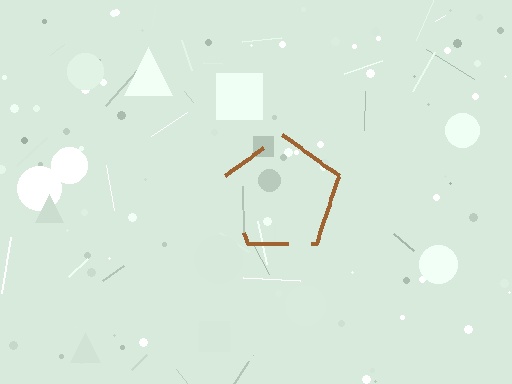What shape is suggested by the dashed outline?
The dashed outline suggests a pentagon.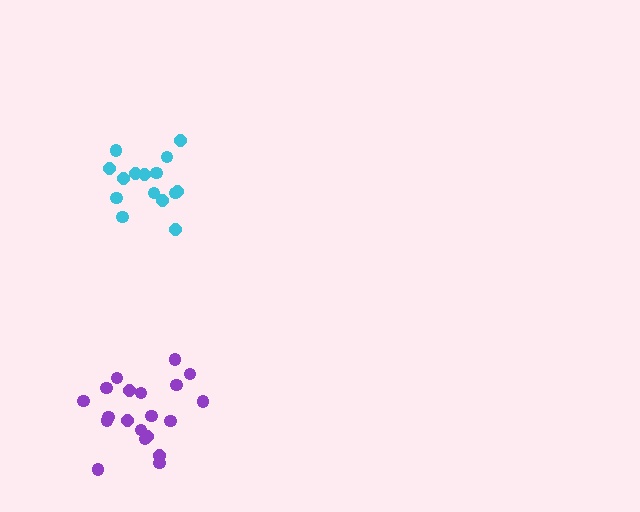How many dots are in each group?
Group 1: 15 dots, Group 2: 20 dots (35 total).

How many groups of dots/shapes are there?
There are 2 groups.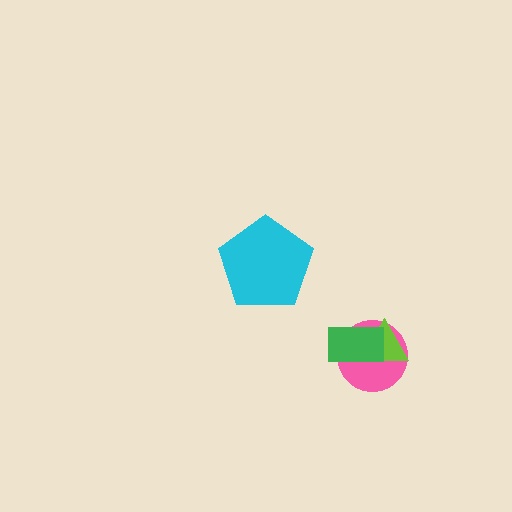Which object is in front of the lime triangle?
The green rectangle is in front of the lime triangle.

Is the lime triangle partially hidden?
Yes, it is partially covered by another shape.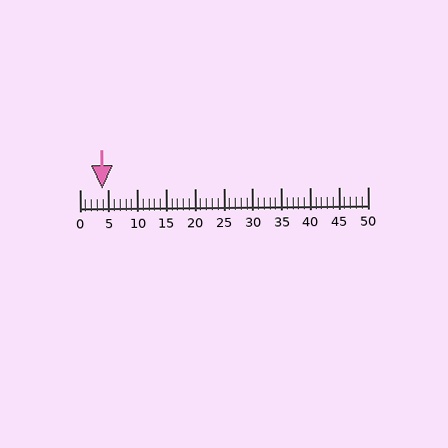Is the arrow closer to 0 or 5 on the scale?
The arrow is closer to 5.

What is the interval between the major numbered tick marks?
The major tick marks are spaced 5 units apart.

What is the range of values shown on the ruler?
The ruler shows values from 0 to 50.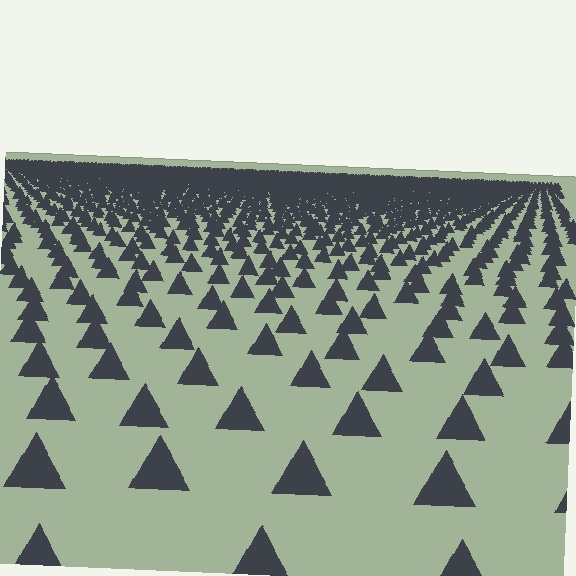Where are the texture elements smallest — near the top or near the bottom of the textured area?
Near the top.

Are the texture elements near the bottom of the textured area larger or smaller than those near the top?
Larger. Near the bottom, elements are closer to the viewer and appear at a bigger on-screen size.